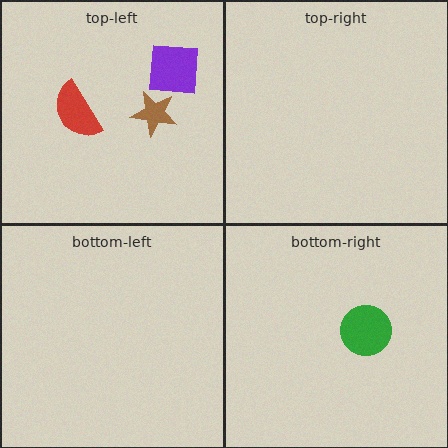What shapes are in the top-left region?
The red semicircle, the purple square, the brown star.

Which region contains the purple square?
The top-left region.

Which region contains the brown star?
The top-left region.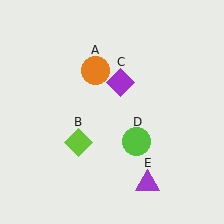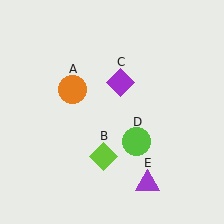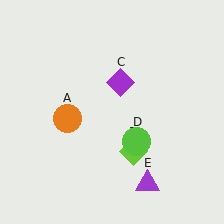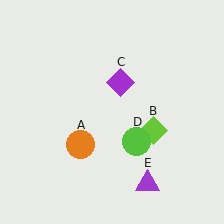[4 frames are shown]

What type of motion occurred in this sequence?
The orange circle (object A), lime diamond (object B) rotated counterclockwise around the center of the scene.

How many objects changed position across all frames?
2 objects changed position: orange circle (object A), lime diamond (object B).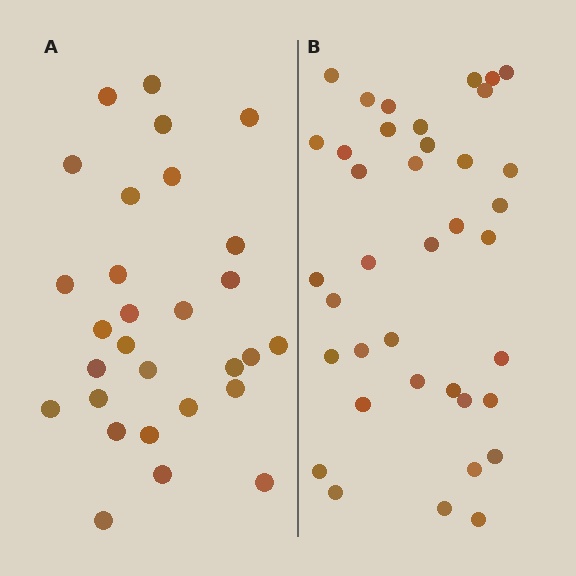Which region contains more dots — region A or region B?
Region B (the right region) has more dots.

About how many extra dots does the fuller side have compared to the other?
Region B has roughly 8 or so more dots than region A.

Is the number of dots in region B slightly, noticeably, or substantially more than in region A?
Region B has noticeably more, but not dramatically so. The ratio is roughly 1.3 to 1.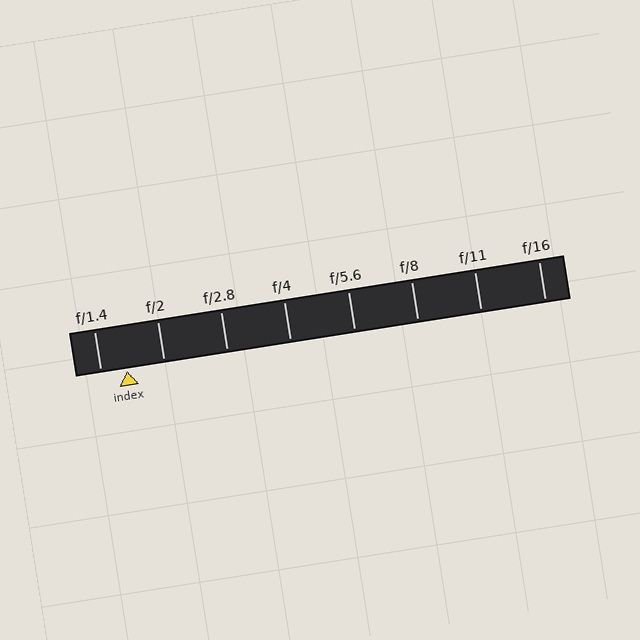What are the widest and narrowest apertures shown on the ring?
The widest aperture shown is f/1.4 and the narrowest is f/16.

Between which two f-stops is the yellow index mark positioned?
The index mark is between f/1.4 and f/2.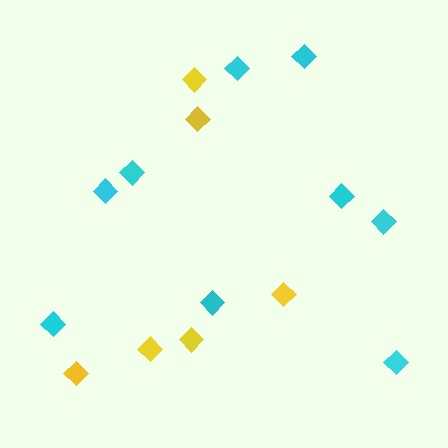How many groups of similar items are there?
There are 2 groups: one group of yellow diamonds (6) and one group of cyan diamonds (9).